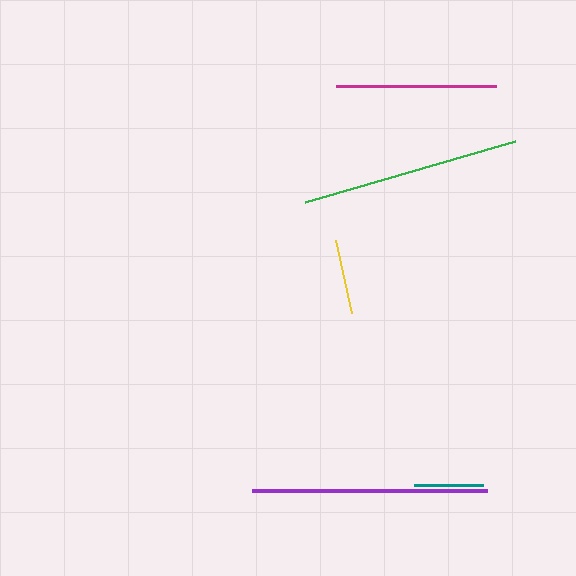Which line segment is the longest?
The purple line is the longest at approximately 236 pixels.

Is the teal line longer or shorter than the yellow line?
The yellow line is longer than the teal line.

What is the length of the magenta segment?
The magenta segment is approximately 160 pixels long.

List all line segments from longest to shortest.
From longest to shortest: purple, green, magenta, yellow, teal.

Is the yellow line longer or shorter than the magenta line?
The magenta line is longer than the yellow line.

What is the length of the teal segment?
The teal segment is approximately 69 pixels long.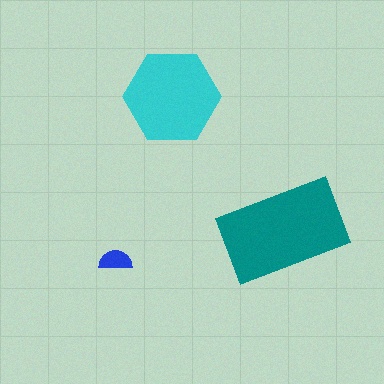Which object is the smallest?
The blue semicircle.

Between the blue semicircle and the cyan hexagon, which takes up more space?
The cyan hexagon.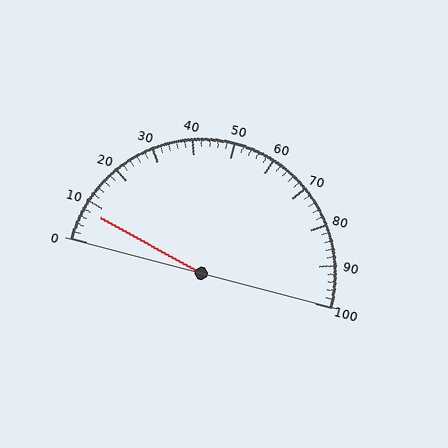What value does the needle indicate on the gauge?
The needle indicates approximately 8.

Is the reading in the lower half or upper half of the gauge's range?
The reading is in the lower half of the range (0 to 100).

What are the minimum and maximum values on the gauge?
The gauge ranges from 0 to 100.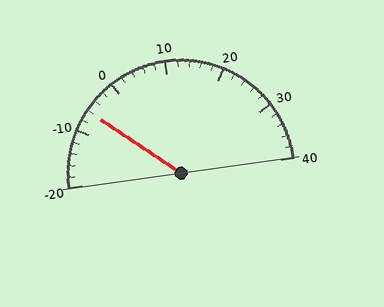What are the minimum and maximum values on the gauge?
The gauge ranges from -20 to 40.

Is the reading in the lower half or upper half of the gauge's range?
The reading is in the lower half of the range (-20 to 40).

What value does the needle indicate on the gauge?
The needle indicates approximately -6.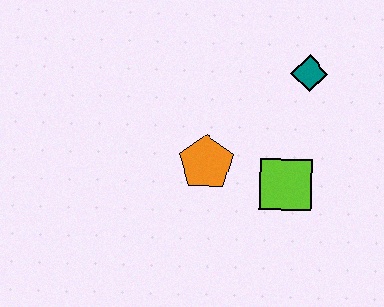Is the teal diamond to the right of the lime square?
Yes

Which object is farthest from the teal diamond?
The orange pentagon is farthest from the teal diamond.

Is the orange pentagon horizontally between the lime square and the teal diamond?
No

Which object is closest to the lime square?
The orange pentagon is closest to the lime square.